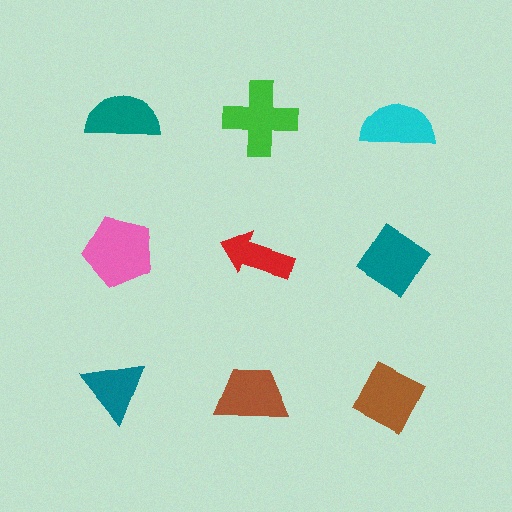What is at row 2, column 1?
A pink pentagon.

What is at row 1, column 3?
A cyan semicircle.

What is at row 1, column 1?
A teal semicircle.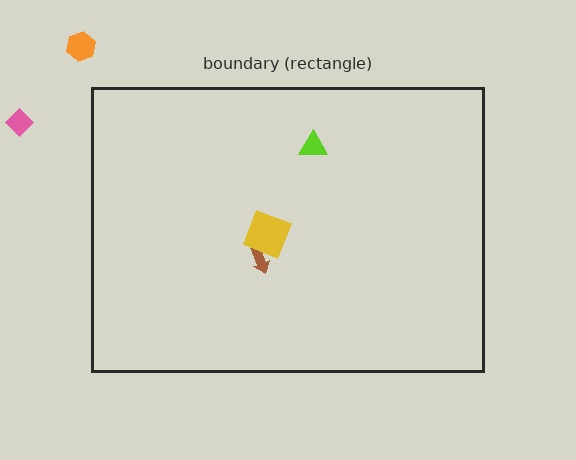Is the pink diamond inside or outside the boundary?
Outside.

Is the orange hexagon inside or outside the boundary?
Outside.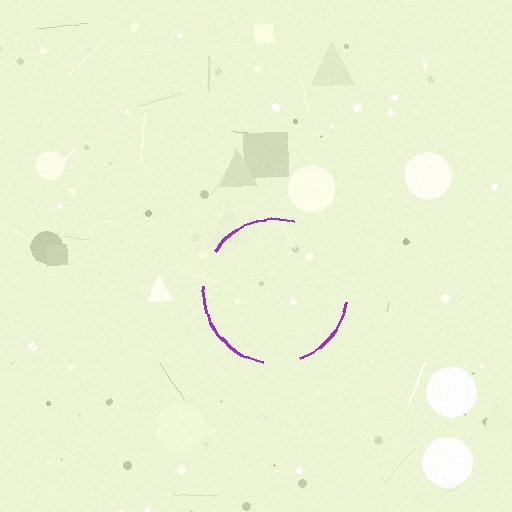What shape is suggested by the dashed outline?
The dashed outline suggests a circle.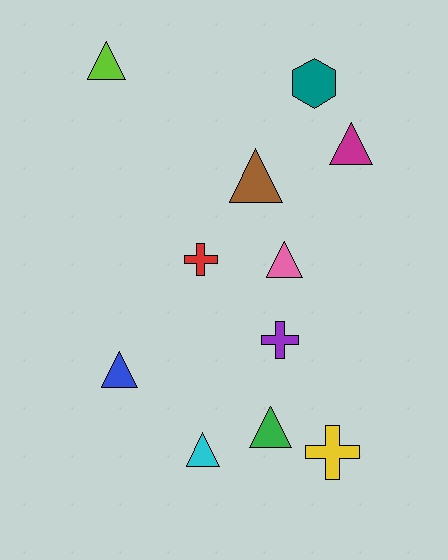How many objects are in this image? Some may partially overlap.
There are 11 objects.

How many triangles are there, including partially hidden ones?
There are 7 triangles.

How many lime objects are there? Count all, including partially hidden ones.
There is 1 lime object.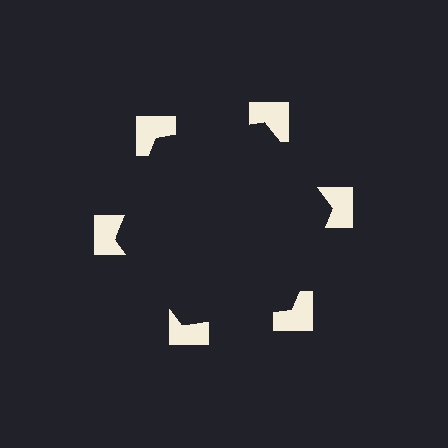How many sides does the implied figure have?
6 sides.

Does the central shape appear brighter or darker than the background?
It typically appears slightly darker than the background, even though no actual brightness change is drawn.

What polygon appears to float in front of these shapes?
An illusory hexagon — its edges are inferred from the aligned wedge cuts in the notched squares, not physically drawn.